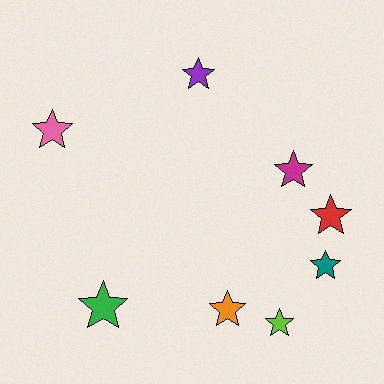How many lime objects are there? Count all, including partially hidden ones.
There is 1 lime object.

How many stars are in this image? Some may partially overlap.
There are 8 stars.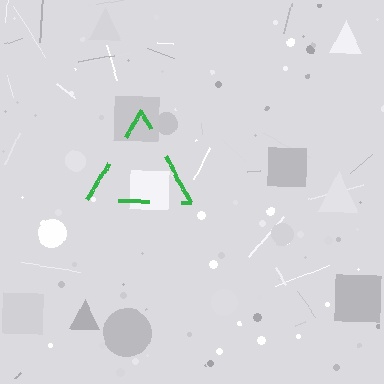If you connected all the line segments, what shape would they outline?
They would outline a triangle.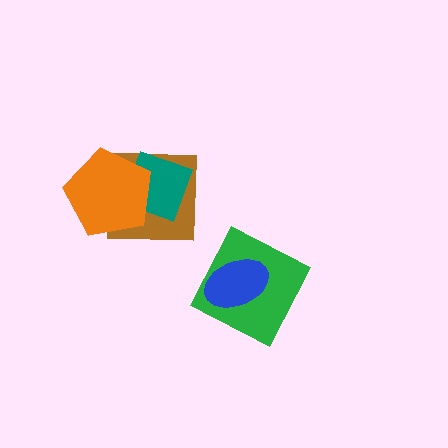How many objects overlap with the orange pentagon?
2 objects overlap with the orange pentagon.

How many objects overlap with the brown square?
2 objects overlap with the brown square.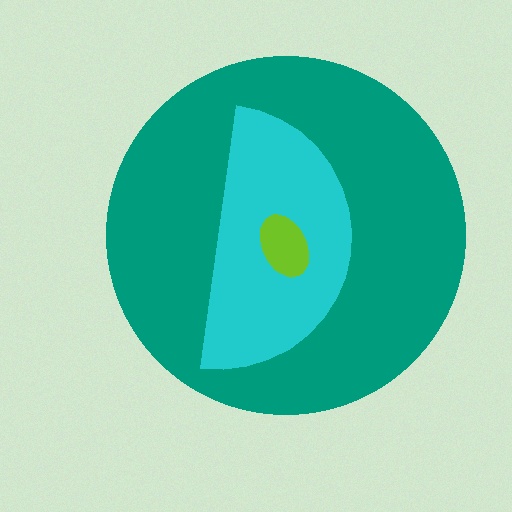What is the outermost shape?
The teal circle.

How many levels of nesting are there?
3.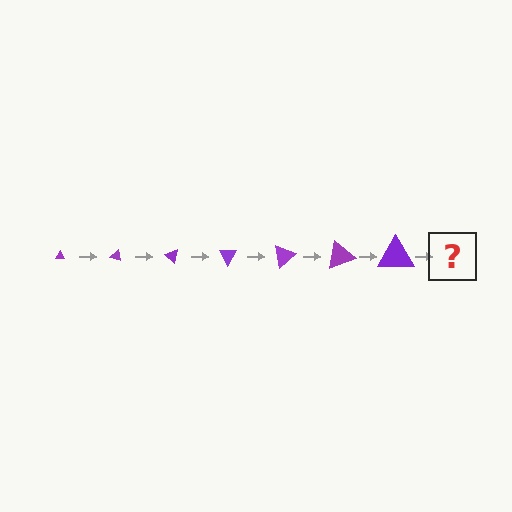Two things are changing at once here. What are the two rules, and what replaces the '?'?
The two rules are that the triangle grows larger each step and it rotates 20 degrees each step. The '?' should be a triangle, larger than the previous one and rotated 140 degrees from the start.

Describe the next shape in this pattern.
It should be a triangle, larger than the previous one and rotated 140 degrees from the start.